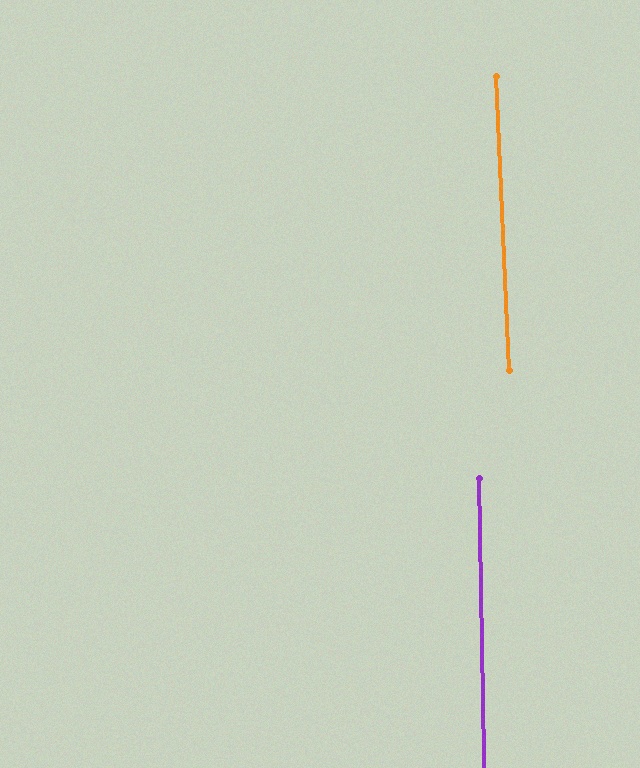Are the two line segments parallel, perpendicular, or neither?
Parallel — their directions differ by only 1.4°.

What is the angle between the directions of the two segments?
Approximately 1 degree.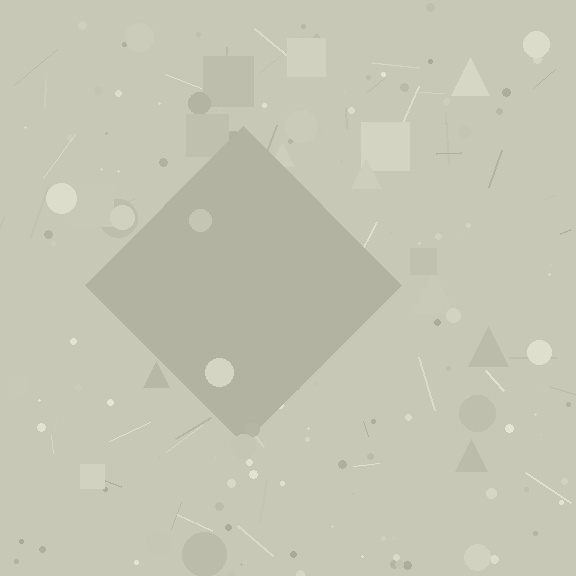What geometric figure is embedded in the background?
A diamond is embedded in the background.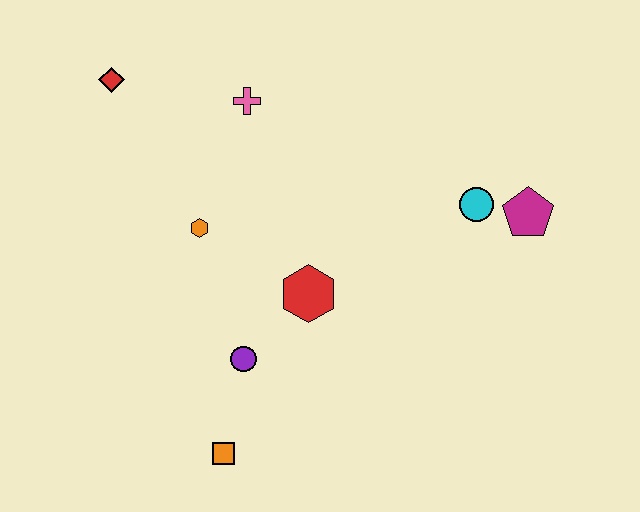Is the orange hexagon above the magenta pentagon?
No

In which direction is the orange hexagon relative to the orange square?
The orange hexagon is above the orange square.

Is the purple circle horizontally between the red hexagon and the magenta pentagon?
No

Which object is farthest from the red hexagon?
The red diamond is farthest from the red hexagon.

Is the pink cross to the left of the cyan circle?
Yes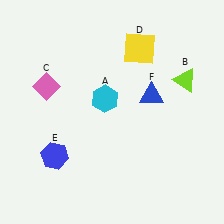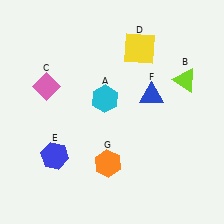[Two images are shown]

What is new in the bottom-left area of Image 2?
An orange hexagon (G) was added in the bottom-left area of Image 2.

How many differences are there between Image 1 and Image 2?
There is 1 difference between the two images.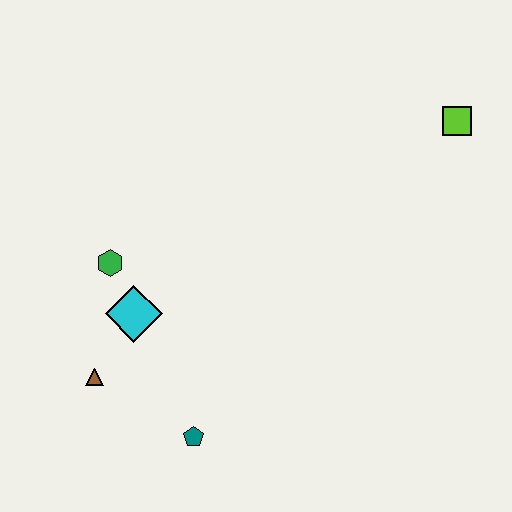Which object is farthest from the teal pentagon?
The lime square is farthest from the teal pentagon.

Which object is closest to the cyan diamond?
The green hexagon is closest to the cyan diamond.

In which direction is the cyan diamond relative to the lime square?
The cyan diamond is to the left of the lime square.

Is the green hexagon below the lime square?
Yes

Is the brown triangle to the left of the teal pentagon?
Yes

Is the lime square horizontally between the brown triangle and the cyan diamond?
No